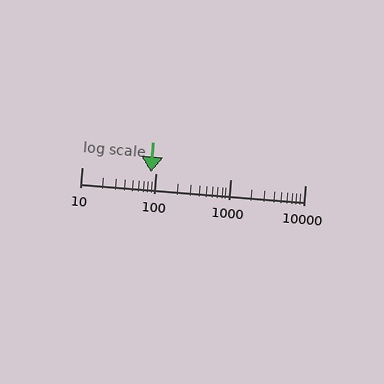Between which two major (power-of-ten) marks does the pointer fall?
The pointer is between 10 and 100.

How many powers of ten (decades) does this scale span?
The scale spans 3 decades, from 10 to 10000.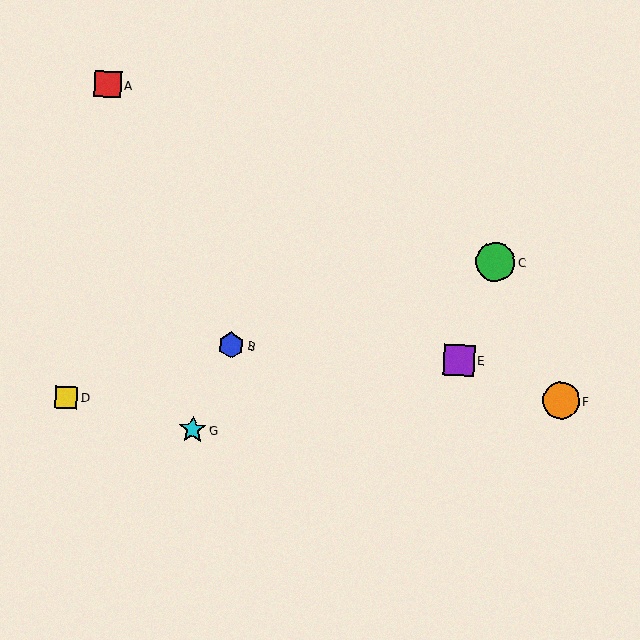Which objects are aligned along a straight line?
Objects B, C, D are aligned along a straight line.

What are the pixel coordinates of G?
Object G is at (193, 430).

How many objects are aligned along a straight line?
3 objects (B, C, D) are aligned along a straight line.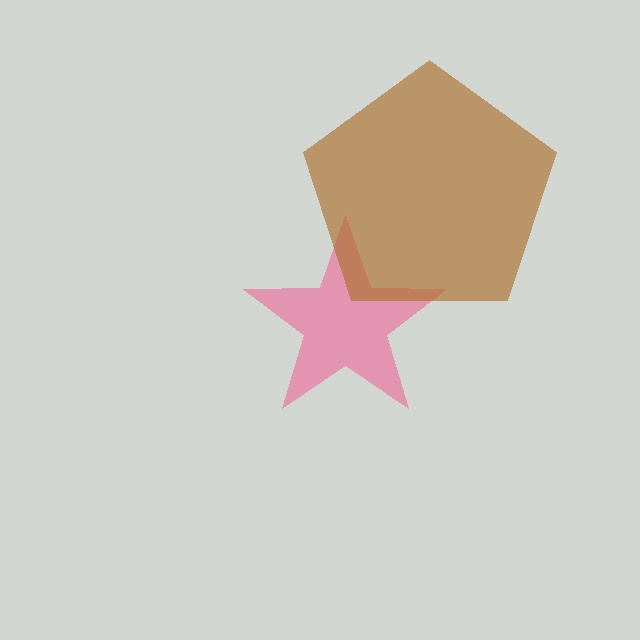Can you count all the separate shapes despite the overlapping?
Yes, there are 2 separate shapes.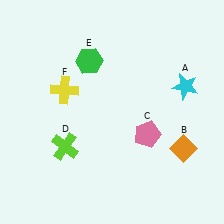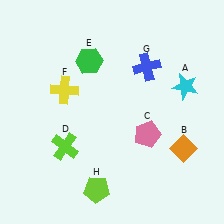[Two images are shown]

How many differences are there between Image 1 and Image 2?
There are 2 differences between the two images.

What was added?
A blue cross (G), a lime pentagon (H) were added in Image 2.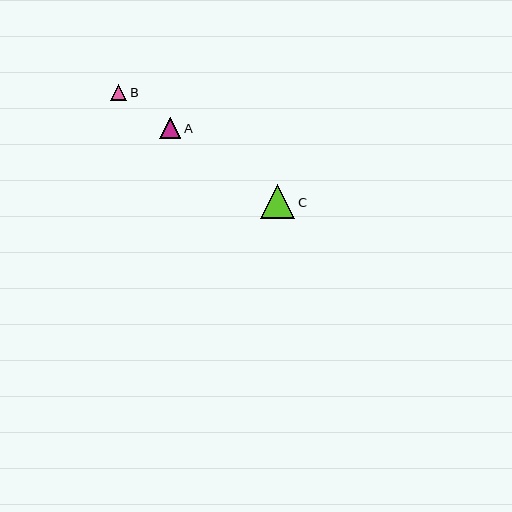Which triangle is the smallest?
Triangle B is the smallest with a size of approximately 16 pixels.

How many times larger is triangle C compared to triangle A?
Triangle C is approximately 1.6 times the size of triangle A.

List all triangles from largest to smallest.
From largest to smallest: C, A, B.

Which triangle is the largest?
Triangle C is the largest with a size of approximately 34 pixels.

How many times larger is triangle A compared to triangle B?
Triangle A is approximately 1.3 times the size of triangle B.